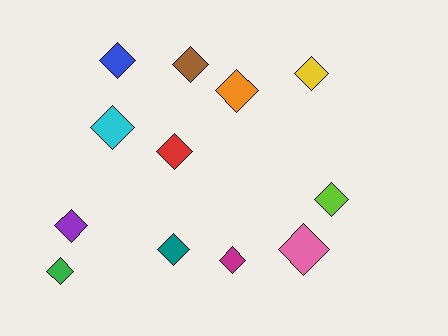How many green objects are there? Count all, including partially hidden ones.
There is 1 green object.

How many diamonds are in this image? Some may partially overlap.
There are 12 diamonds.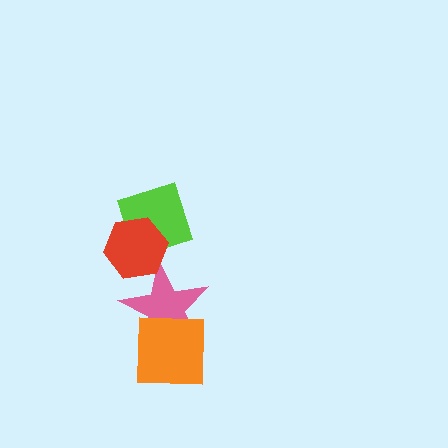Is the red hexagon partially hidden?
No, no other shape covers it.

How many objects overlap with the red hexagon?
2 objects overlap with the red hexagon.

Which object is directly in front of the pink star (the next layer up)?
The orange square is directly in front of the pink star.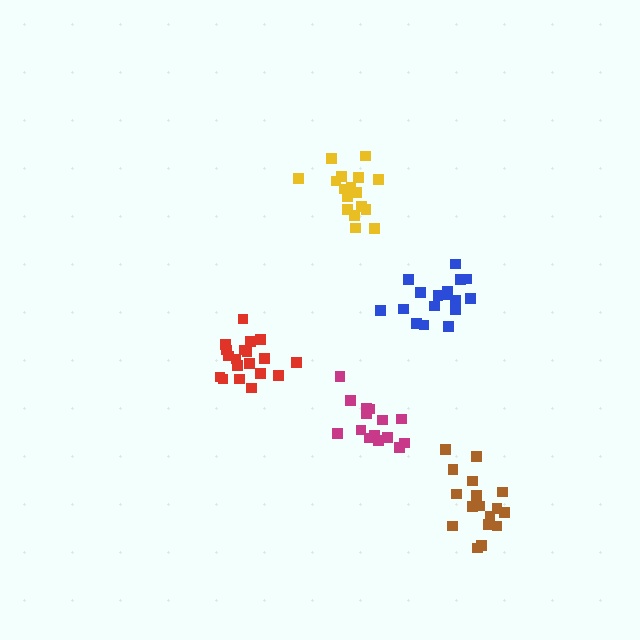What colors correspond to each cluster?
The clusters are colored: blue, magenta, yellow, red, brown.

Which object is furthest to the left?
The red cluster is leftmost.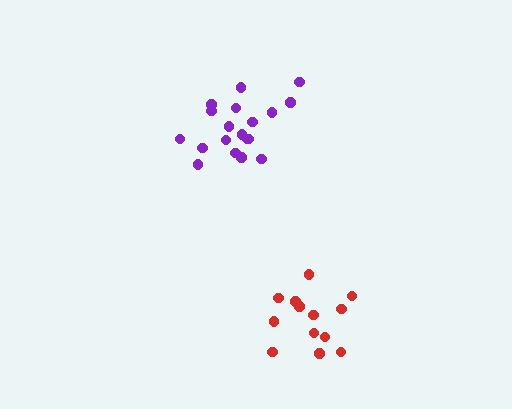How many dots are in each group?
Group 1: 13 dots, Group 2: 19 dots (32 total).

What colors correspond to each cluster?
The clusters are colored: red, purple.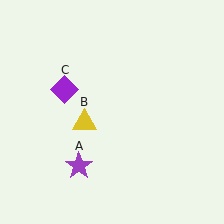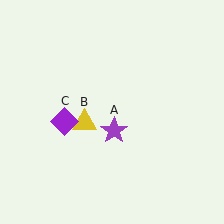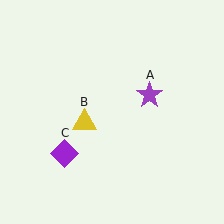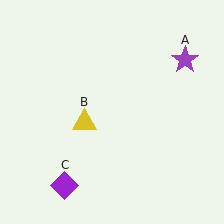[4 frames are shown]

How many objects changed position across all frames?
2 objects changed position: purple star (object A), purple diamond (object C).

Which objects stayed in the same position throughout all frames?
Yellow triangle (object B) remained stationary.